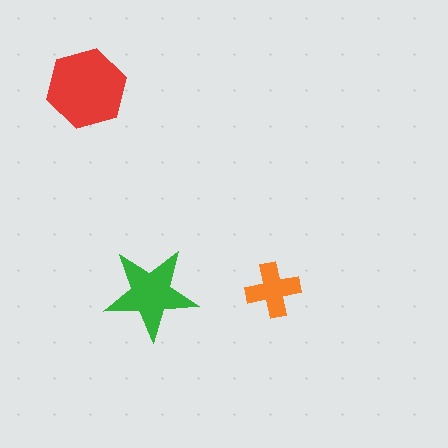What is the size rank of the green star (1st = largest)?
2nd.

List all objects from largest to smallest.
The red hexagon, the green star, the orange cross.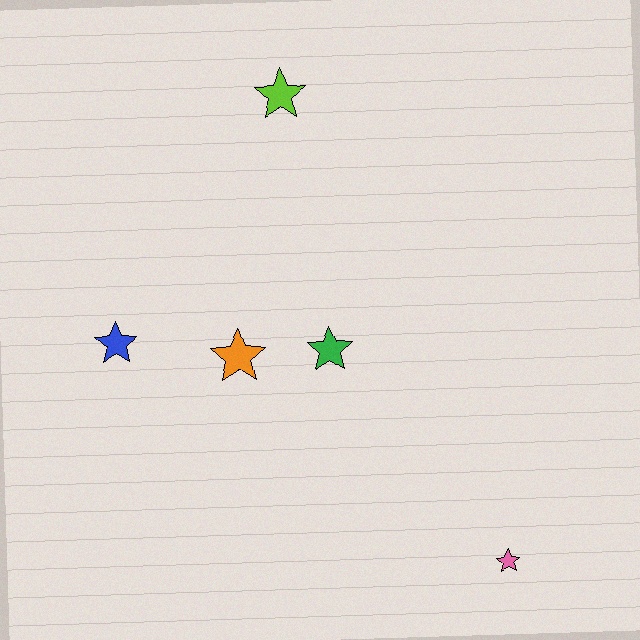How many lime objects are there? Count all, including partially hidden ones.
There is 1 lime object.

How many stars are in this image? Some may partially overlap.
There are 5 stars.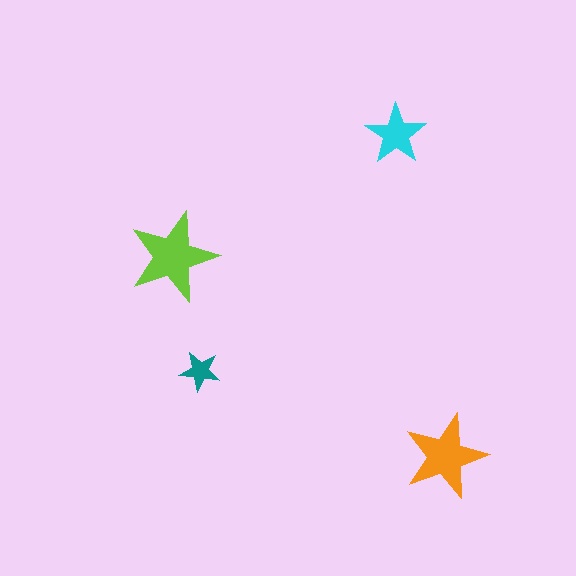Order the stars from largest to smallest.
the lime one, the orange one, the cyan one, the teal one.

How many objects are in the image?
There are 4 objects in the image.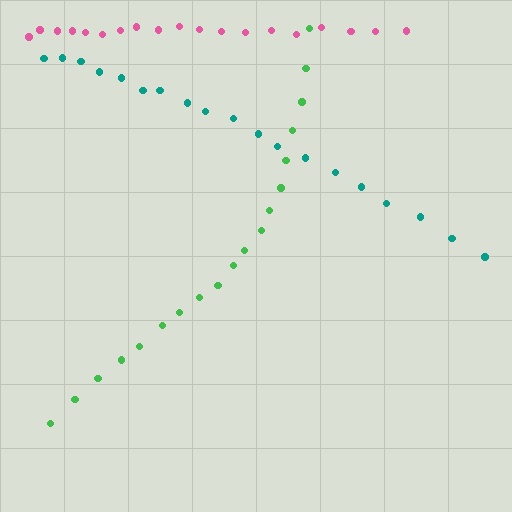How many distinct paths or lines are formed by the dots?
There are 3 distinct paths.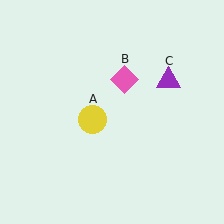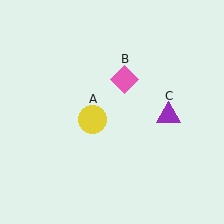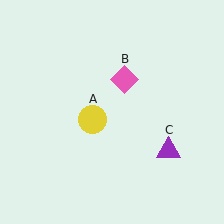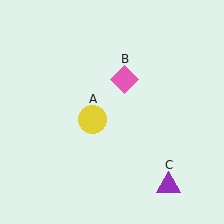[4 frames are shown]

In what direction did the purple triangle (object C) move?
The purple triangle (object C) moved down.